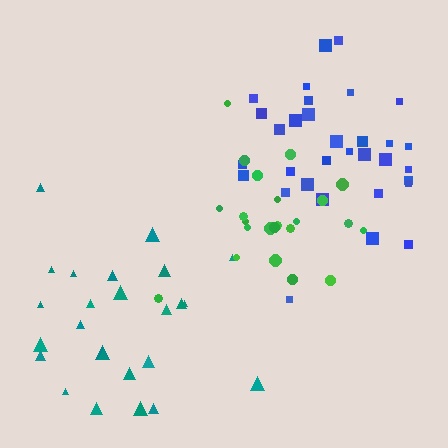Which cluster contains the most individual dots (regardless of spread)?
Blue (32).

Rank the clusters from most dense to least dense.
green, blue, teal.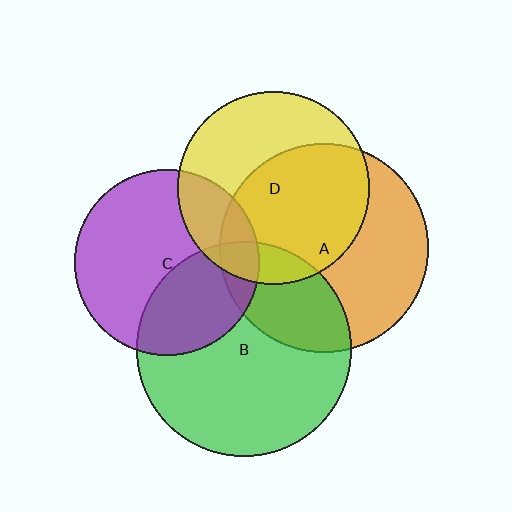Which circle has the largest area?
Circle B (green).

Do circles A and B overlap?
Yes.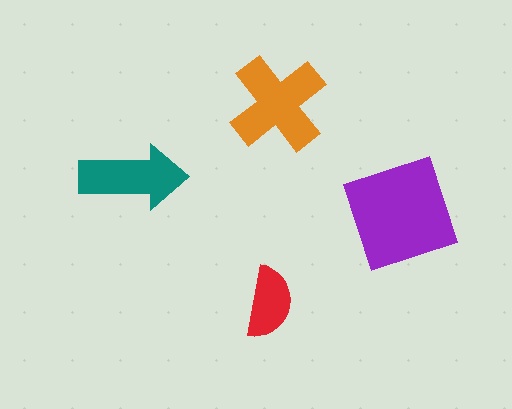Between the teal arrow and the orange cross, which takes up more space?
The orange cross.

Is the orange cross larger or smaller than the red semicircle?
Larger.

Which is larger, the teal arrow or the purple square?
The purple square.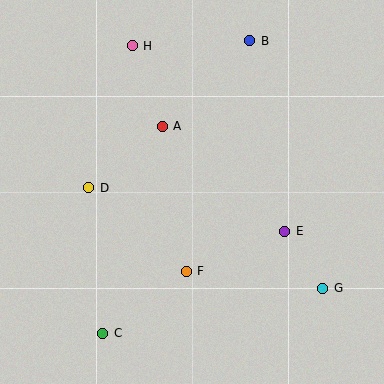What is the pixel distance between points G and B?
The distance between G and B is 258 pixels.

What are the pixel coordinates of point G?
Point G is at (323, 288).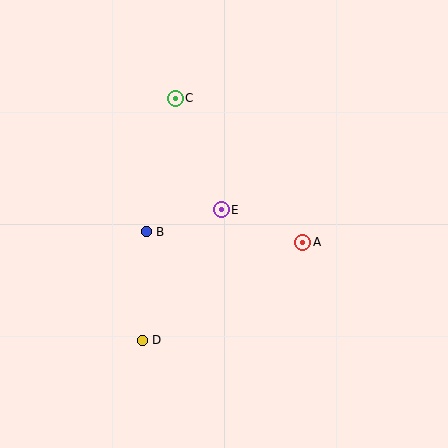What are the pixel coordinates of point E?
Point E is at (221, 210).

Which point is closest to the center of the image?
Point E at (221, 210) is closest to the center.